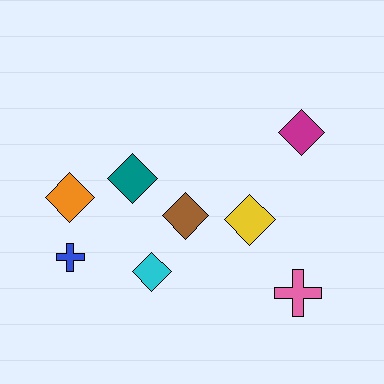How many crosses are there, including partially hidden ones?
There are 2 crosses.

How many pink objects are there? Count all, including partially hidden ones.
There is 1 pink object.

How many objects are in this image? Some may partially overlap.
There are 8 objects.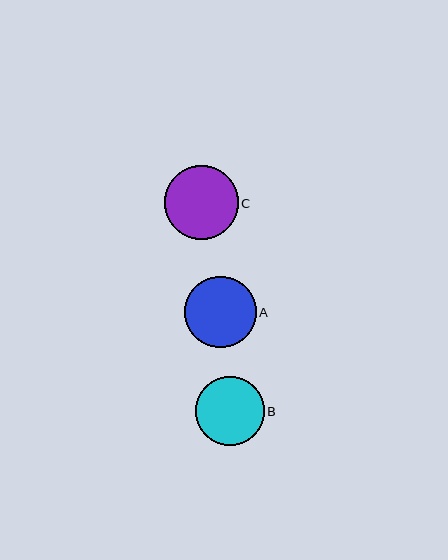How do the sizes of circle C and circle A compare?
Circle C and circle A are approximately the same size.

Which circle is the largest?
Circle C is the largest with a size of approximately 74 pixels.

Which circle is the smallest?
Circle B is the smallest with a size of approximately 69 pixels.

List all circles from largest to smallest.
From largest to smallest: C, A, B.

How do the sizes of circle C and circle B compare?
Circle C and circle B are approximately the same size.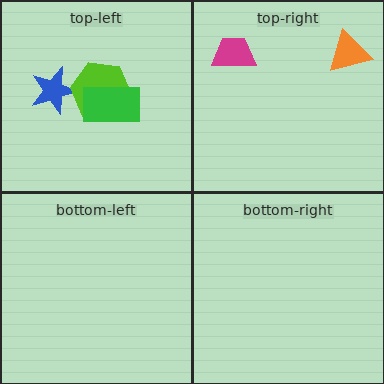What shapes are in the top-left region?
The blue star, the lime hexagon, the green rectangle.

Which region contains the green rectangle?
The top-left region.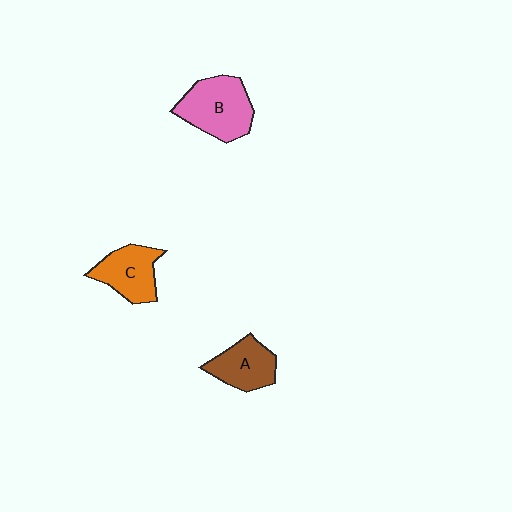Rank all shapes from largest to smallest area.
From largest to smallest: B (pink), C (orange), A (brown).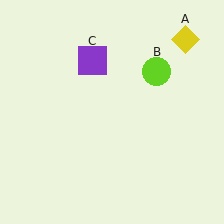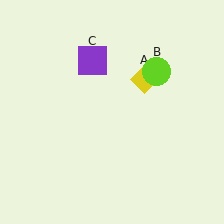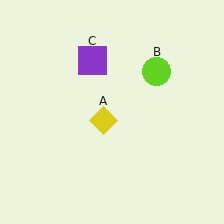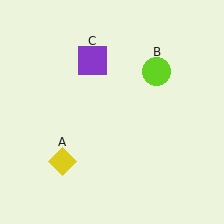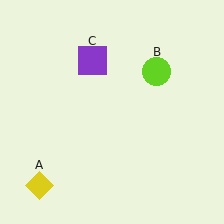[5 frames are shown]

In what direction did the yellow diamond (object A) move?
The yellow diamond (object A) moved down and to the left.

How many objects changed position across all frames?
1 object changed position: yellow diamond (object A).